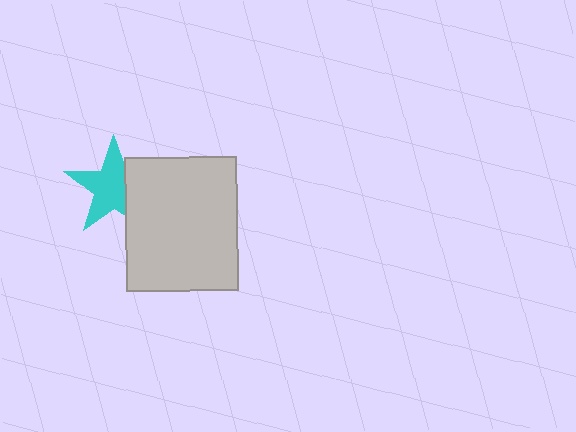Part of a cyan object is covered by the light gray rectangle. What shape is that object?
It is a star.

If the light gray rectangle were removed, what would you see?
You would see the complete cyan star.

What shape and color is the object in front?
The object in front is a light gray rectangle.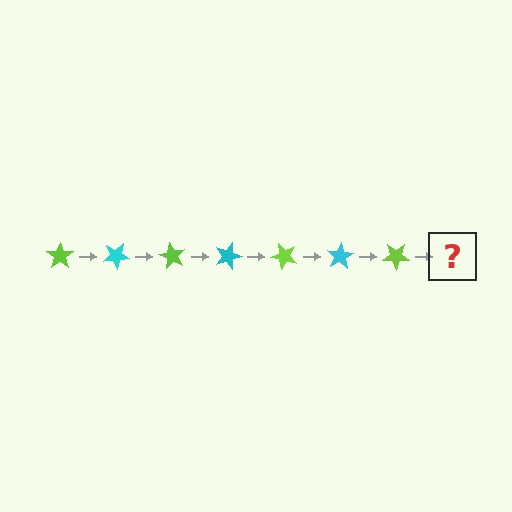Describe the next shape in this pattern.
It should be a cyan star, rotated 210 degrees from the start.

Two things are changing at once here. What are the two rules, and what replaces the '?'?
The two rules are that it rotates 30 degrees each step and the color cycles through lime and cyan. The '?' should be a cyan star, rotated 210 degrees from the start.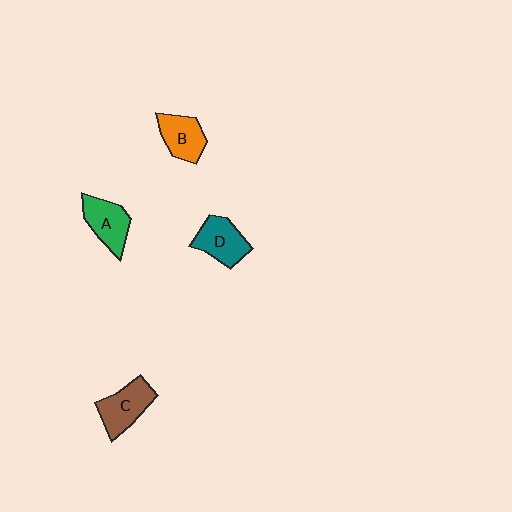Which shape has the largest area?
Shape C (brown).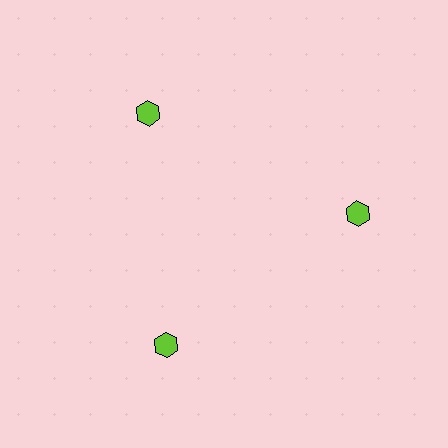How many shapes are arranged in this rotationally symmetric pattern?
There are 3 shapes, arranged in 3 groups of 1.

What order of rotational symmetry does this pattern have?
This pattern has 3-fold rotational symmetry.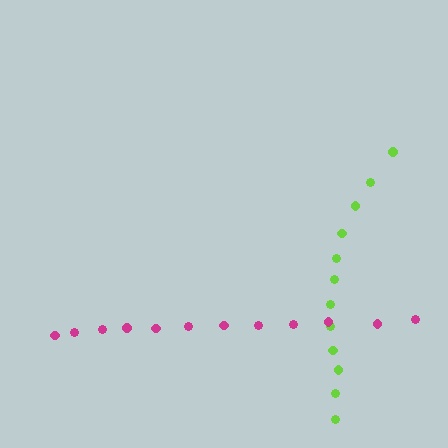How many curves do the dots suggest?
There are 2 distinct paths.